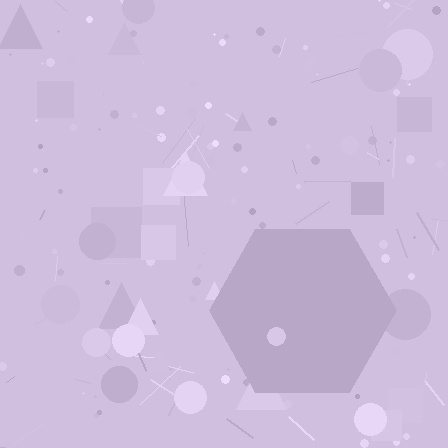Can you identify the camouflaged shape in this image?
The camouflaged shape is a hexagon.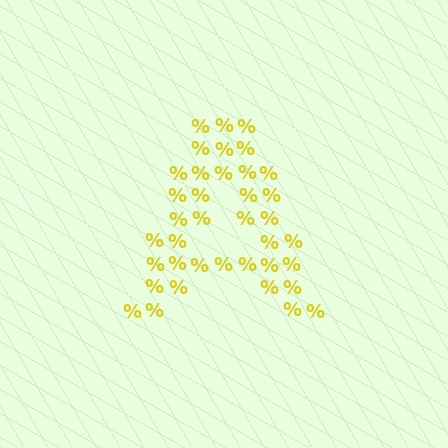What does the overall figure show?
The overall figure shows the letter A.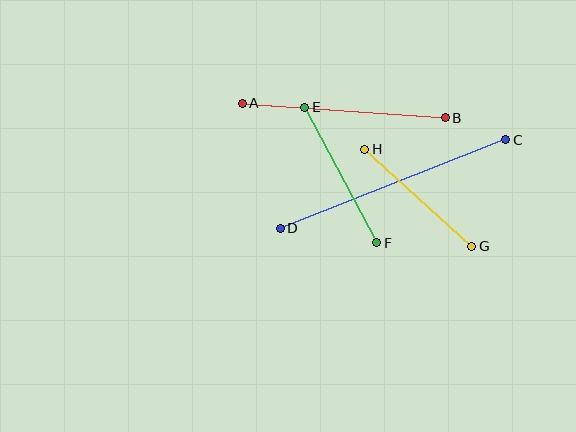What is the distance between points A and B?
The distance is approximately 203 pixels.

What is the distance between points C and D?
The distance is approximately 242 pixels.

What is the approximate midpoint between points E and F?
The midpoint is at approximately (341, 175) pixels.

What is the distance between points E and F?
The distance is approximately 153 pixels.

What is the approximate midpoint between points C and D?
The midpoint is at approximately (393, 184) pixels.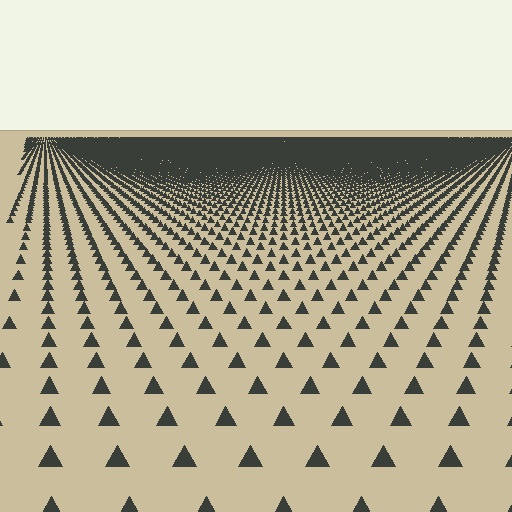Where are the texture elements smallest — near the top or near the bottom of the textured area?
Near the top.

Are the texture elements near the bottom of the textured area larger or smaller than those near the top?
Larger. Near the bottom, elements are closer to the viewer and appear at a bigger on-screen size.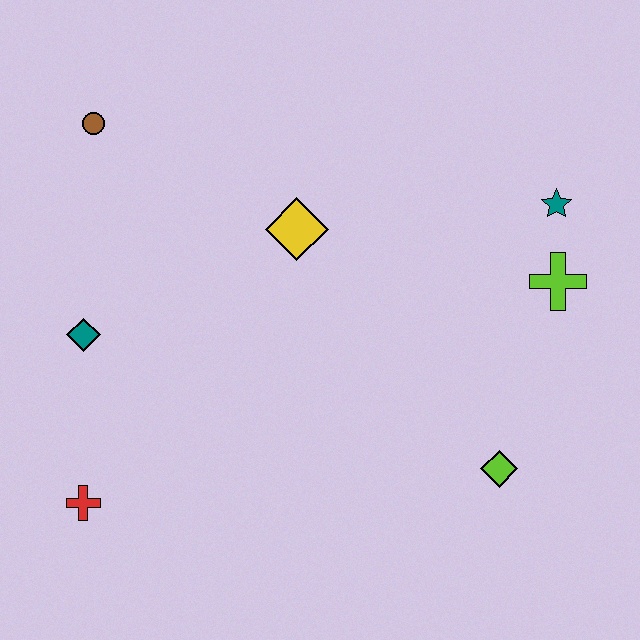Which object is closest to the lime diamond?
The lime cross is closest to the lime diamond.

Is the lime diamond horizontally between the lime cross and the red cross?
Yes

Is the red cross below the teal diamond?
Yes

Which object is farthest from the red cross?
The teal star is farthest from the red cross.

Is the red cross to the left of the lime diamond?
Yes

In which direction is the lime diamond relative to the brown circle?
The lime diamond is to the right of the brown circle.